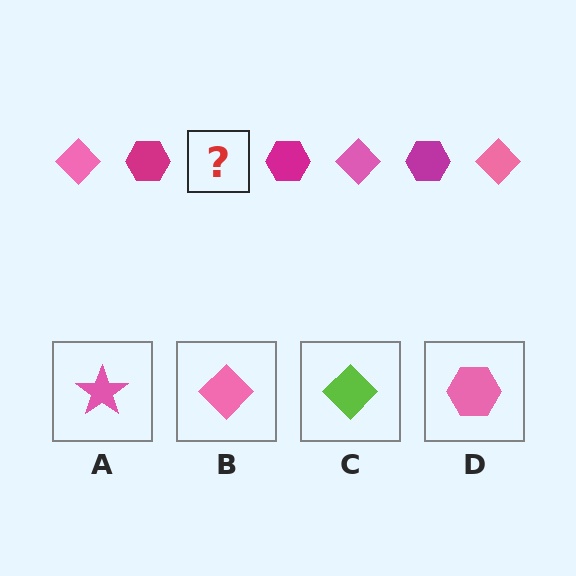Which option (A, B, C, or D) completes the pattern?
B.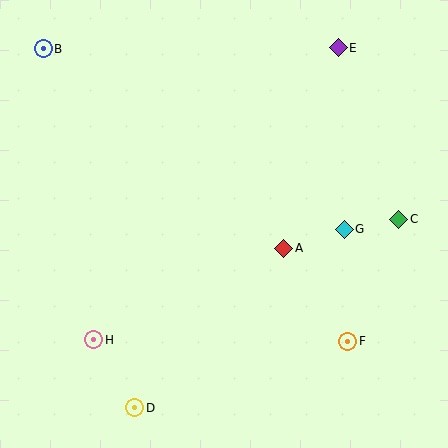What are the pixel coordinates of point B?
Point B is at (43, 49).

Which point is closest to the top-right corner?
Point E is closest to the top-right corner.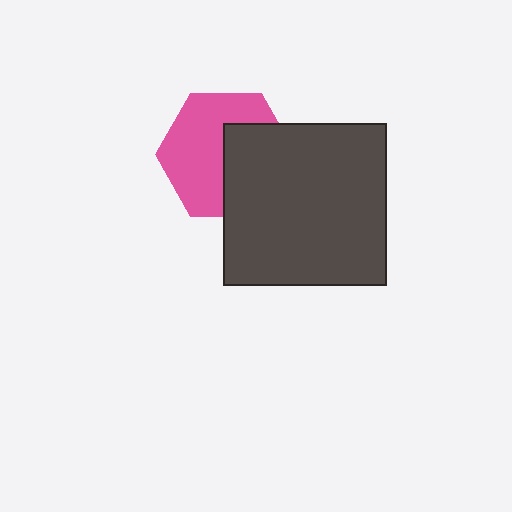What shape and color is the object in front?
The object in front is a dark gray square.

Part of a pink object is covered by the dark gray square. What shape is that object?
It is a hexagon.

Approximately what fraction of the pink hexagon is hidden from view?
Roughly 42% of the pink hexagon is hidden behind the dark gray square.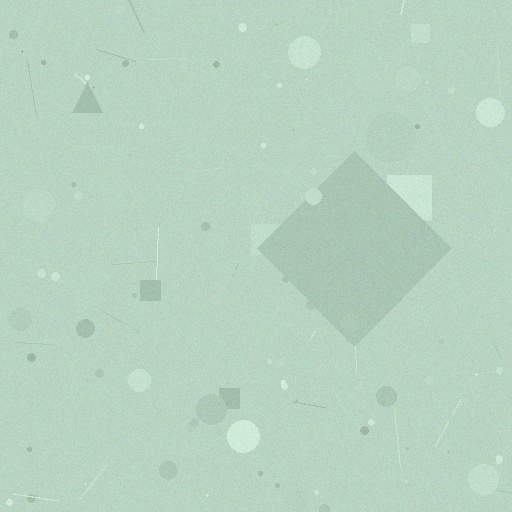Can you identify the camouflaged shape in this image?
The camouflaged shape is a diamond.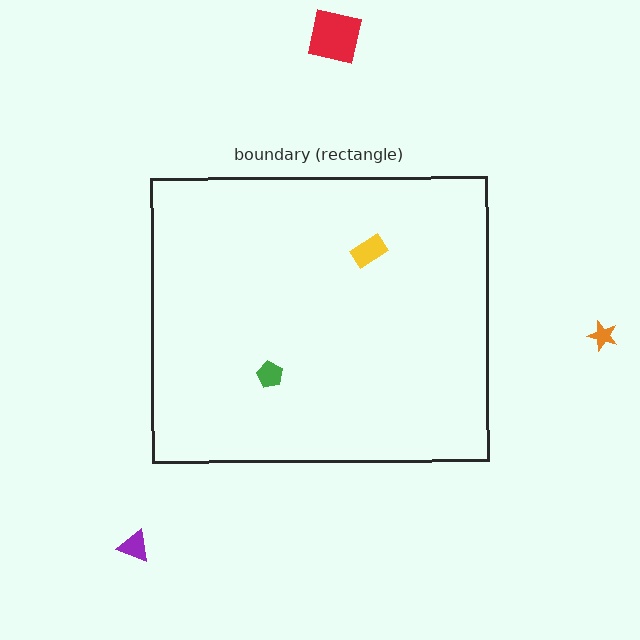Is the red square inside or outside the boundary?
Outside.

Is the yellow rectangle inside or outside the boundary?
Inside.